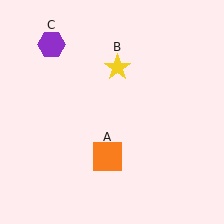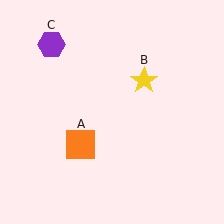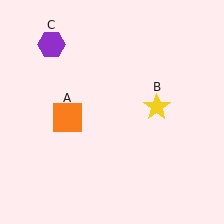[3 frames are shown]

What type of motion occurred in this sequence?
The orange square (object A), yellow star (object B) rotated clockwise around the center of the scene.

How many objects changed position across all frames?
2 objects changed position: orange square (object A), yellow star (object B).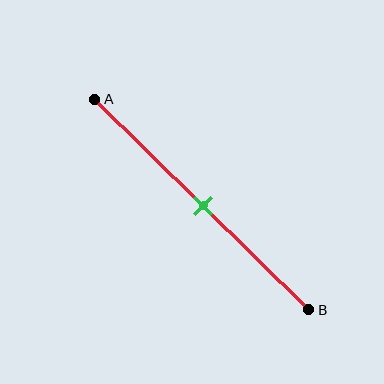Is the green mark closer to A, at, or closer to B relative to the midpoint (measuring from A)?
The green mark is approximately at the midpoint of segment AB.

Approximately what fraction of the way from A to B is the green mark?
The green mark is approximately 50% of the way from A to B.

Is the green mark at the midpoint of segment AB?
Yes, the mark is approximately at the midpoint.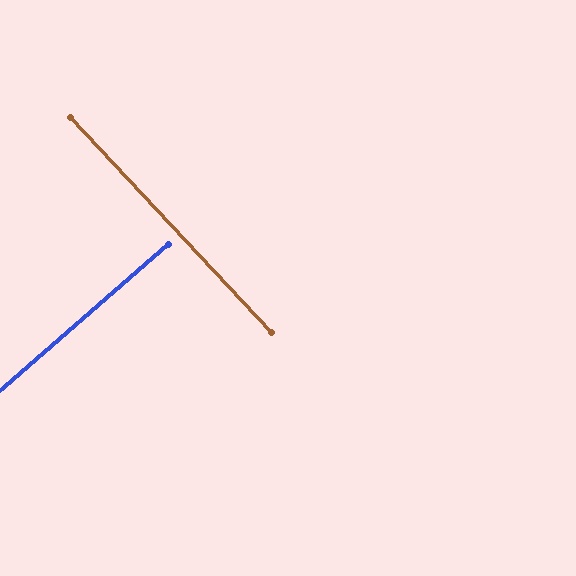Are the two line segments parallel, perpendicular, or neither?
Perpendicular — they meet at approximately 88°.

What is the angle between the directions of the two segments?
Approximately 88 degrees.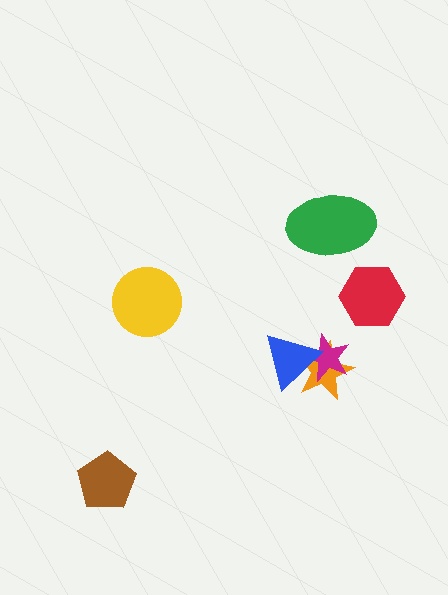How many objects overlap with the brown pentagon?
0 objects overlap with the brown pentagon.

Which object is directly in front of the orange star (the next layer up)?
The magenta star is directly in front of the orange star.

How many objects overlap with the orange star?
2 objects overlap with the orange star.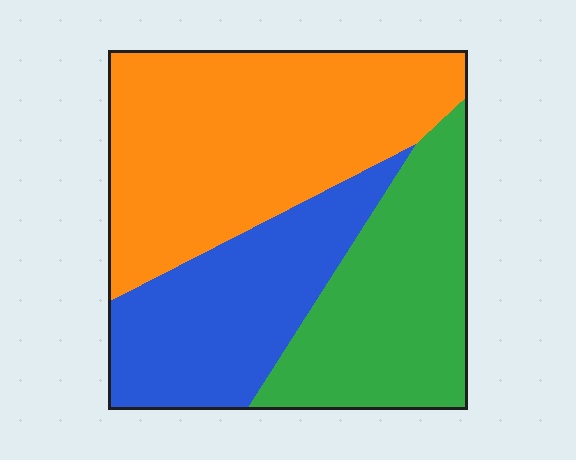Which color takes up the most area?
Orange, at roughly 45%.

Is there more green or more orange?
Orange.